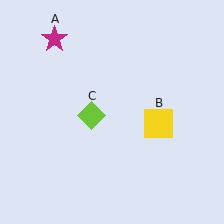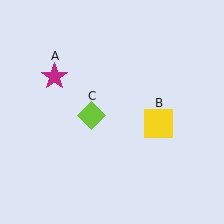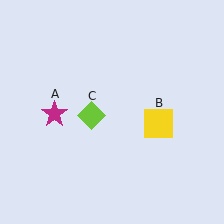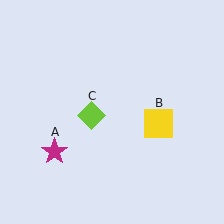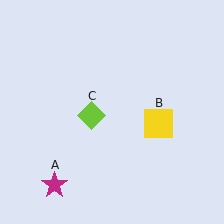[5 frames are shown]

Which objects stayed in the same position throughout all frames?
Yellow square (object B) and lime diamond (object C) remained stationary.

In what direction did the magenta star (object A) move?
The magenta star (object A) moved down.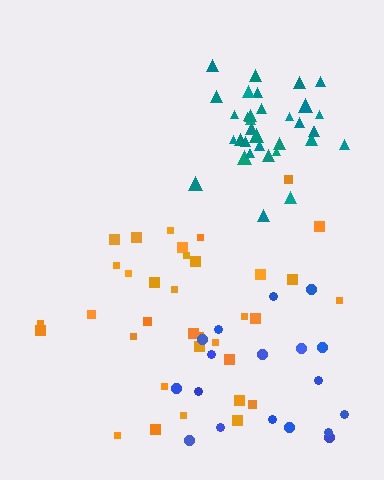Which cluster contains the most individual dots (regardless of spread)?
Orange (35).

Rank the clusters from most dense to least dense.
teal, orange, blue.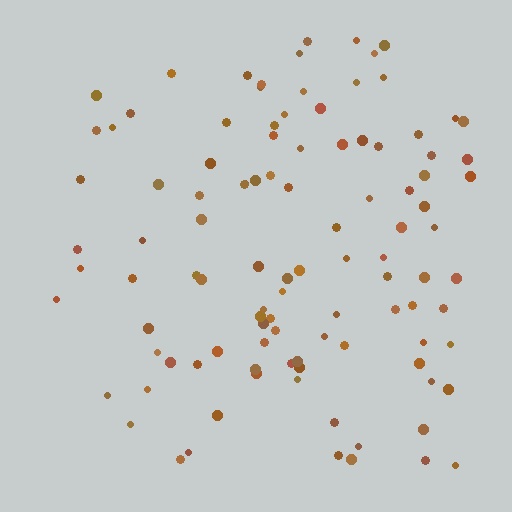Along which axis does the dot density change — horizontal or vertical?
Horizontal.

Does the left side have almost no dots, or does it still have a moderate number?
Still a moderate number, just noticeably fewer than the right.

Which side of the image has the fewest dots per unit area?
The left.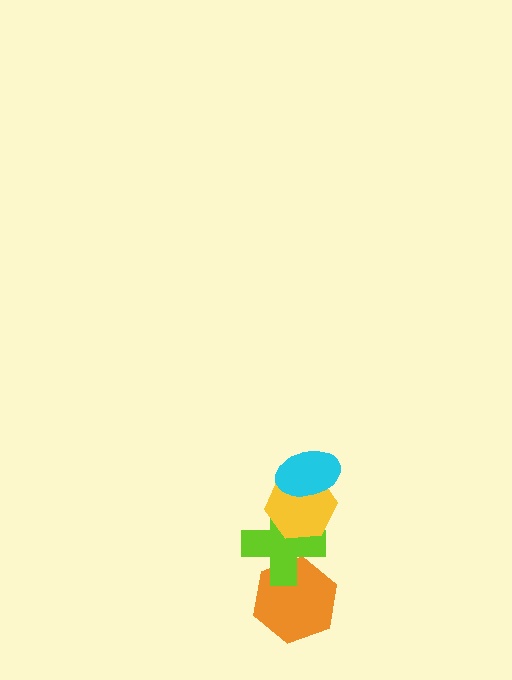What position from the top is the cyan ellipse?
The cyan ellipse is 1st from the top.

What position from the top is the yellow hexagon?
The yellow hexagon is 2nd from the top.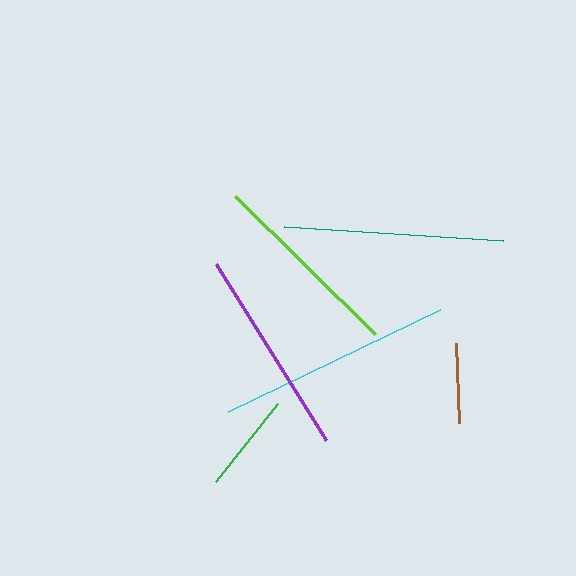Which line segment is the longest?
The cyan line is the longest at approximately 235 pixels.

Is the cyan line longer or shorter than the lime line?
The cyan line is longer than the lime line.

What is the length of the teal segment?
The teal segment is approximately 220 pixels long.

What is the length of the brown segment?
The brown segment is approximately 80 pixels long.